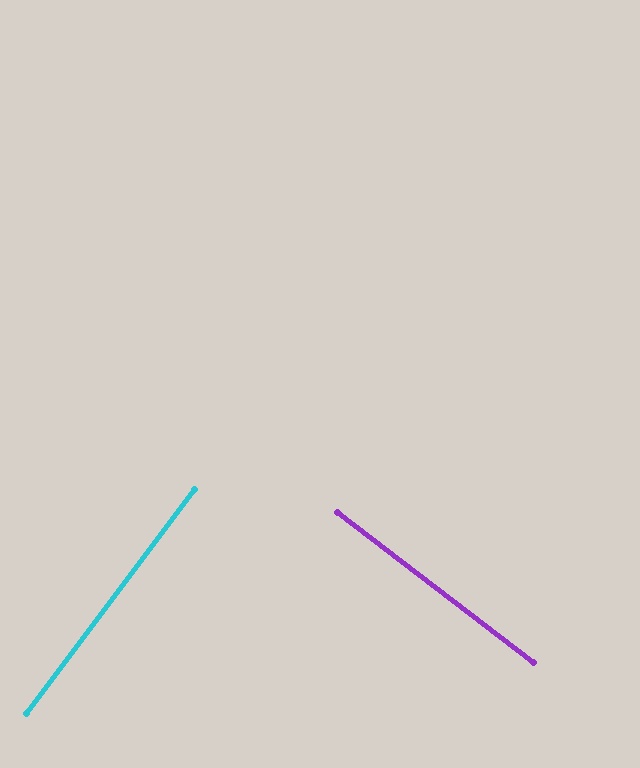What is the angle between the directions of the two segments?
Approximately 90 degrees.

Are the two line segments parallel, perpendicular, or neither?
Perpendicular — they meet at approximately 90°.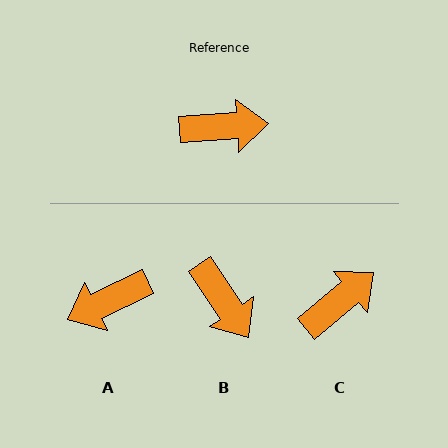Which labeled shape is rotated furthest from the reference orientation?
A, about 159 degrees away.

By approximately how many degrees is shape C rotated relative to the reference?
Approximately 36 degrees counter-clockwise.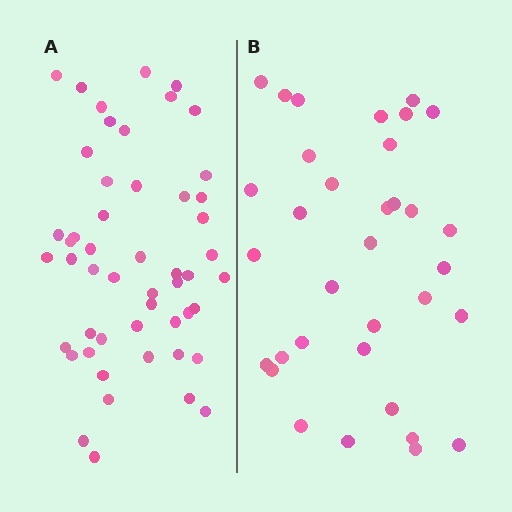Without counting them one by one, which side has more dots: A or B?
Region A (the left region) has more dots.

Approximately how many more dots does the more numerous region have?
Region A has approximately 15 more dots than region B.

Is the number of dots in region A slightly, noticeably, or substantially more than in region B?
Region A has substantially more. The ratio is roughly 1.5 to 1.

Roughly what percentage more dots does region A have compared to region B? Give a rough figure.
About 50% more.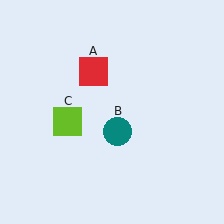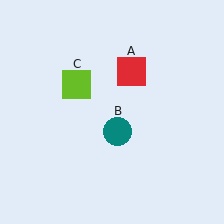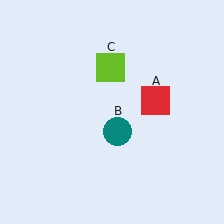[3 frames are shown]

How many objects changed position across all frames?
2 objects changed position: red square (object A), lime square (object C).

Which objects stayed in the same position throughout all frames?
Teal circle (object B) remained stationary.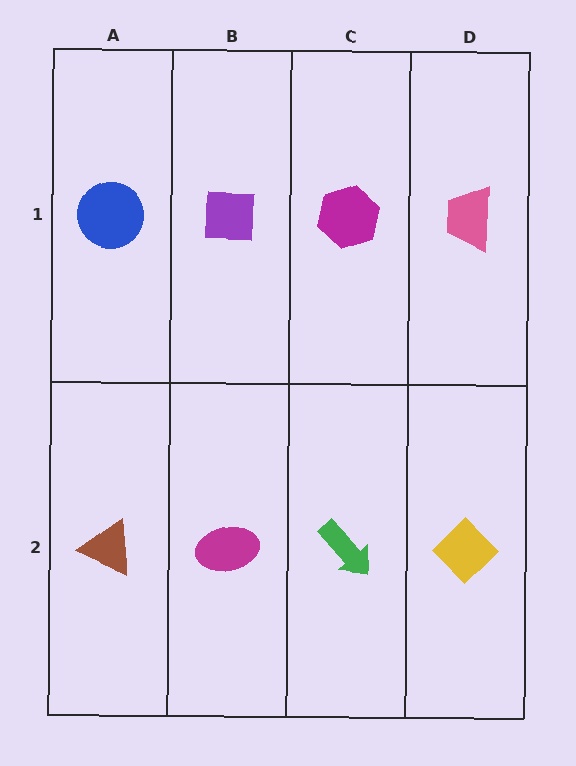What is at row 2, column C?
A green arrow.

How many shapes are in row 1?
4 shapes.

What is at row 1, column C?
A magenta hexagon.